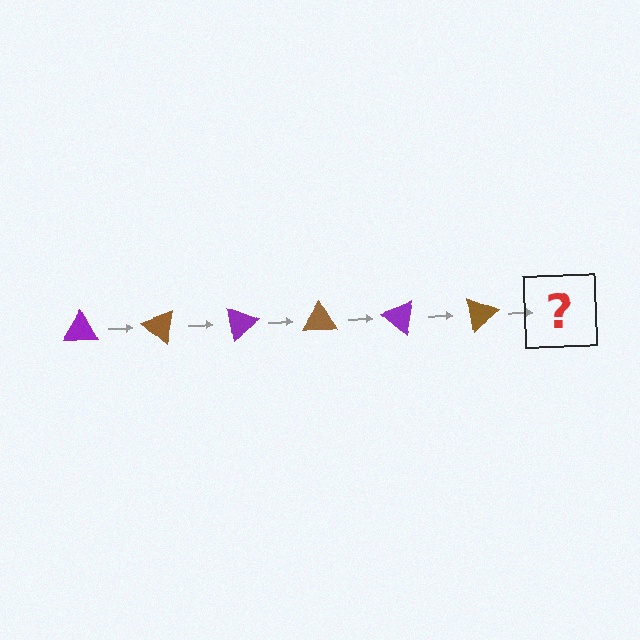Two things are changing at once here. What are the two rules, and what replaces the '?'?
The two rules are that it rotates 40 degrees each step and the color cycles through purple and brown. The '?' should be a purple triangle, rotated 240 degrees from the start.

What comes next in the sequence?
The next element should be a purple triangle, rotated 240 degrees from the start.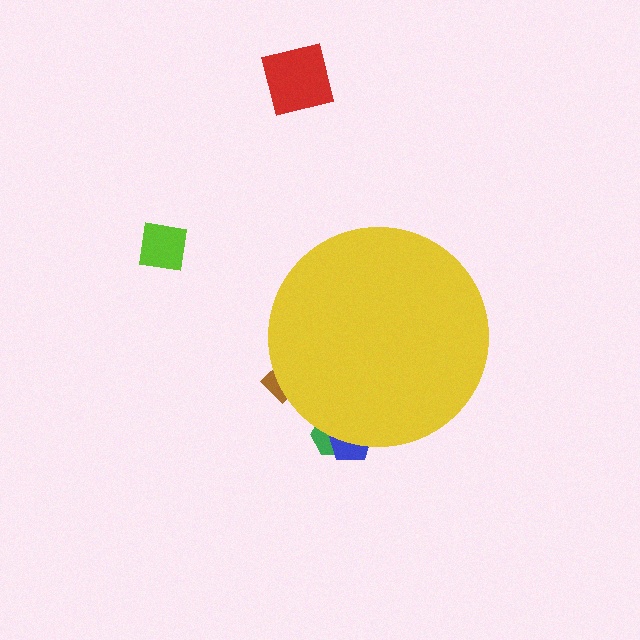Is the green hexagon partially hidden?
Yes, the green hexagon is partially hidden behind the yellow circle.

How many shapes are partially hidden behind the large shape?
3 shapes are partially hidden.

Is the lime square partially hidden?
No, the lime square is fully visible.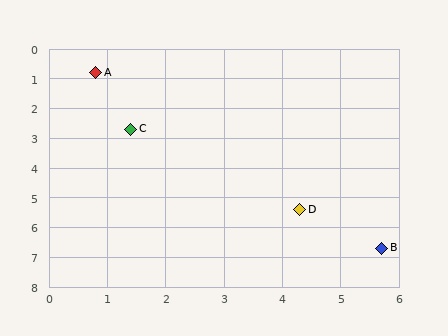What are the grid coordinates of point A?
Point A is at approximately (0.8, 0.8).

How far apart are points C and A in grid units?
Points C and A are about 2.0 grid units apart.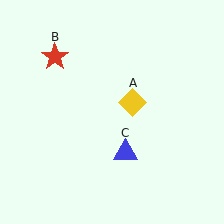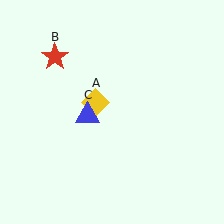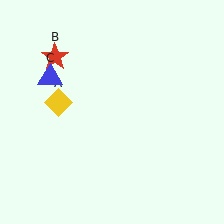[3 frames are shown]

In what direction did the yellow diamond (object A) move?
The yellow diamond (object A) moved left.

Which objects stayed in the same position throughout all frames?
Red star (object B) remained stationary.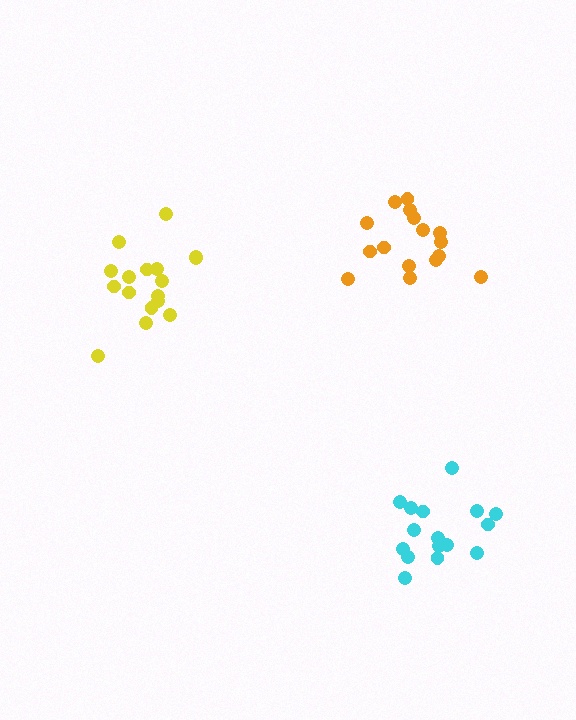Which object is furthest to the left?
The yellow cluster is leftmost.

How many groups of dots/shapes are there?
There are 3 groups.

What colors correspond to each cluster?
The clusters are colored: orange, yellow, cyan.